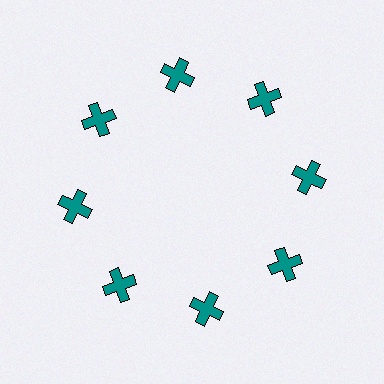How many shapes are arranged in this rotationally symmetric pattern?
There are 8 shapes, arranged in 8 groups of 1.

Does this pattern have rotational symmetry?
Yes, this pattern has 8-fold rotational symmetry. It looks the same after rotating 45 degrees around the center.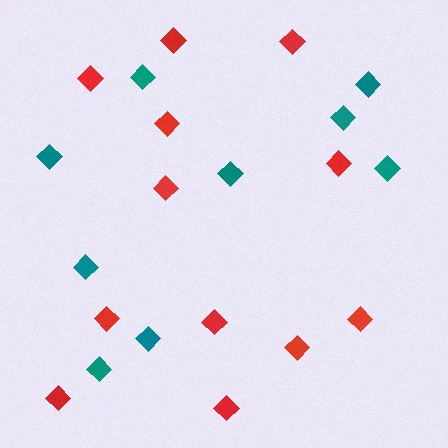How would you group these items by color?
There are 2 groups: one group of teal diamonds (9) and one group of red diamonds (12).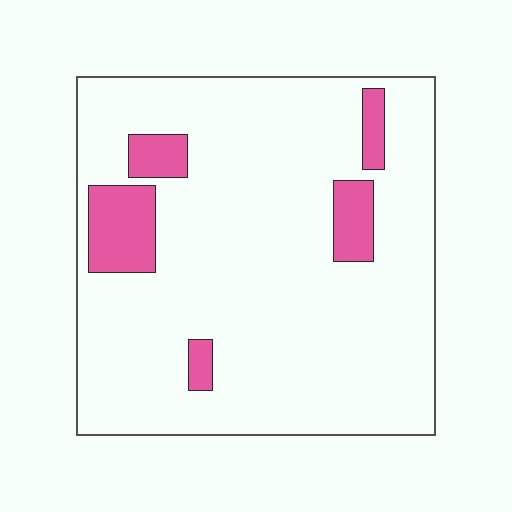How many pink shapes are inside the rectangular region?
5.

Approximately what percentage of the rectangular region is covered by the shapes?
Approximately 10%.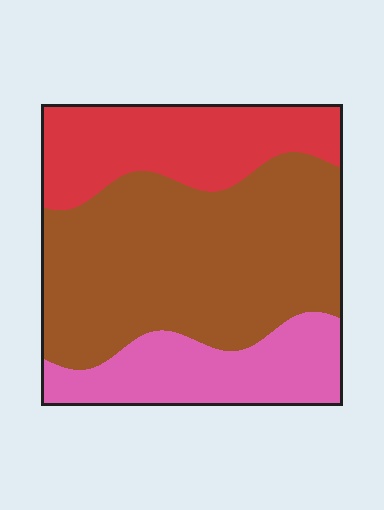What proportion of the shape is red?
Red takes up between a sixth and a third of the shape.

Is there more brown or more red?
Brown.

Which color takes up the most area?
Brown, at roughly 55%.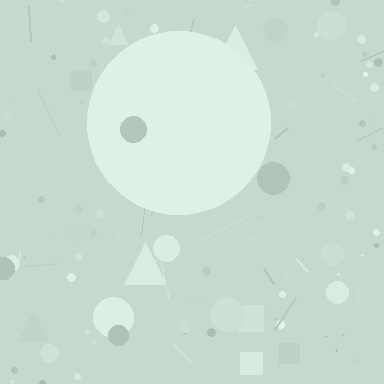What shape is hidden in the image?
A circle is hidden in the image.